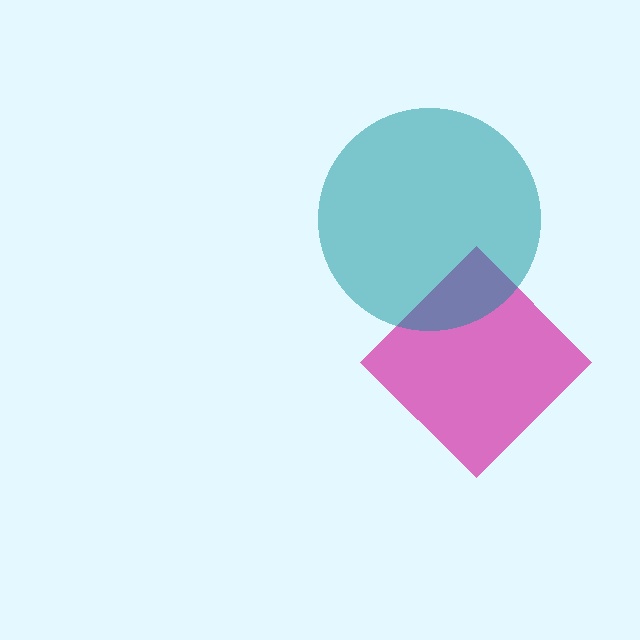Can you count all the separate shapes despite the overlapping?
Yes, there are 2 separate shapes.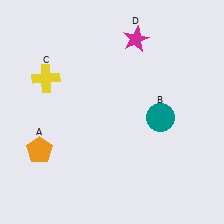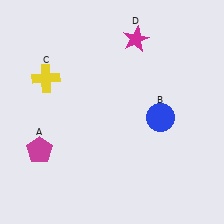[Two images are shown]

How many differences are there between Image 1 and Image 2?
There are 2 differences between the two images.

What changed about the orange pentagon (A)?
In Image 1, A is orange. In Image 2, it changed to magenta.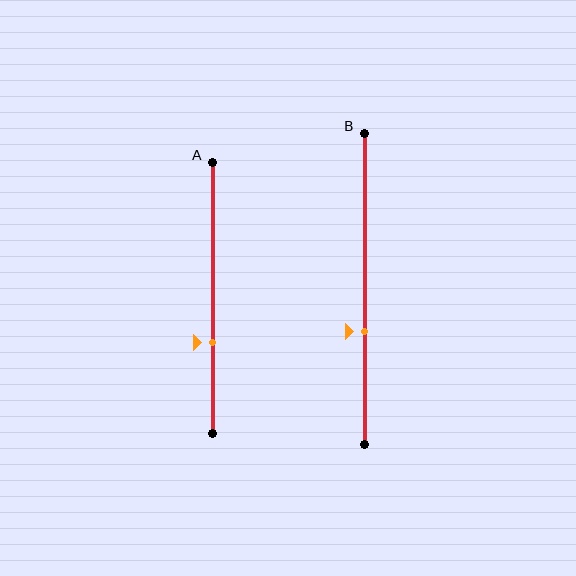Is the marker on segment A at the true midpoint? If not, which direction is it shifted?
No, the marker on segment A is shifted downward by about 16% of the segment length.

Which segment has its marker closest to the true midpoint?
Segment B has its marker closest to the true midpoint.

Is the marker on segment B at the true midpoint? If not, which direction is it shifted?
No, the marker on segment B is shifted downward by about 13% of the segment length.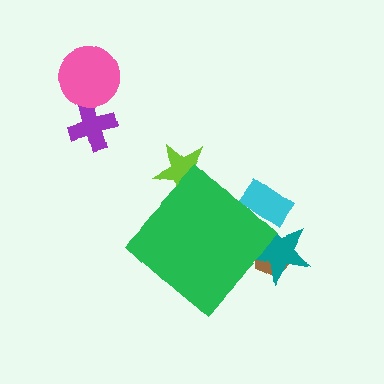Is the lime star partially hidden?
Yes, the lime star is partially hidden behind the green diamond.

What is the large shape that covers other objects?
A green diamond.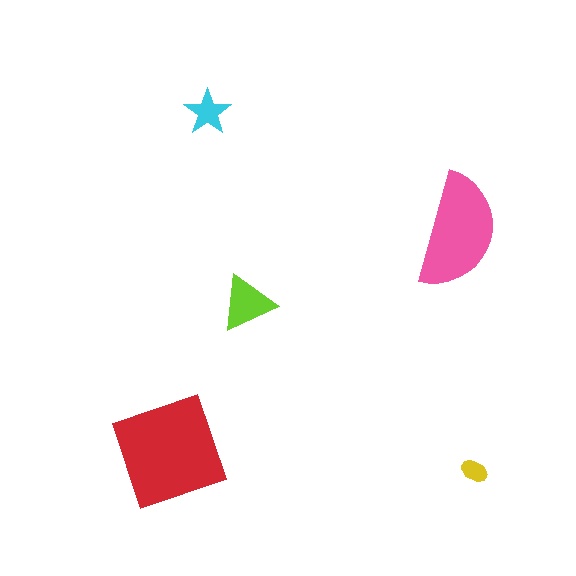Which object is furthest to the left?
The red diamond is leftmost.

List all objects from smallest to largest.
The yellow ellipse, the cyan star, the lime triangle, the pink semicircle, the red diamond.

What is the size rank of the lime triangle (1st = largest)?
3rd.